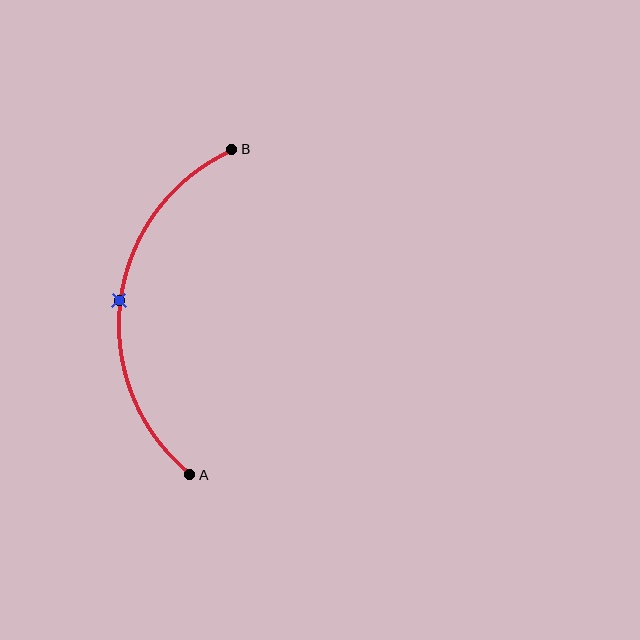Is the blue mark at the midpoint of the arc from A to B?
Yes. The blue mark lies on the arc at equal arc-length from both A and B — it is the arc midpoint.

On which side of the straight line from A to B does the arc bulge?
The arc bulges to the left of the straight line connecting A and B.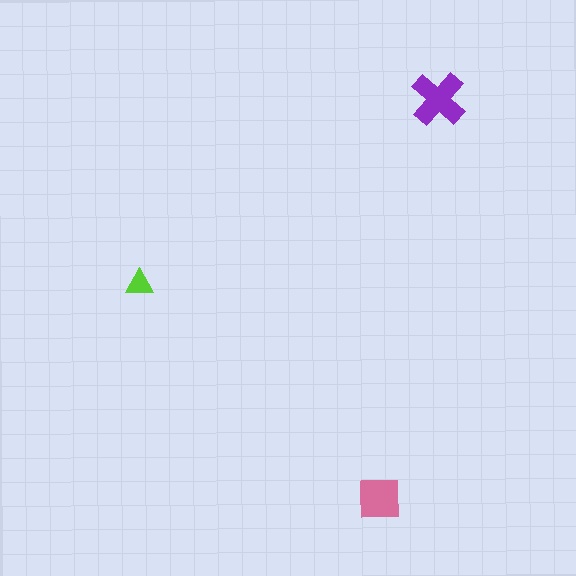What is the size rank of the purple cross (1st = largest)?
1st.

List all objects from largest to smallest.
The purple cross, the pink square, the lime triangle.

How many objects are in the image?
There are 3 objects in the image.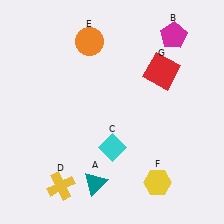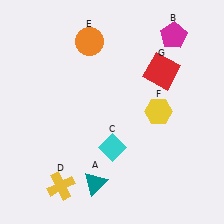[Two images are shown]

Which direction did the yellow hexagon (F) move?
The yellow hexagon (F) moved up.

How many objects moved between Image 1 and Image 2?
1 object moved between the two images.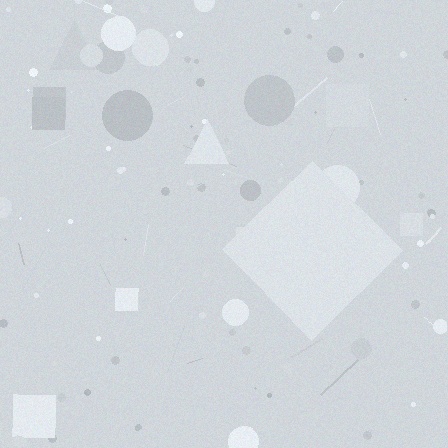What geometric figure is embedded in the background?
A diamond is embedded in the background.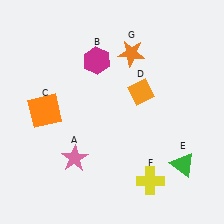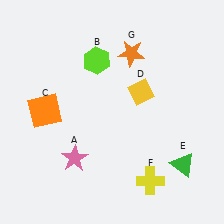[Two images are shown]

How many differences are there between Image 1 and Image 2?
There are 2 differences between the two images.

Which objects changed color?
B changed from magenta to lime. D changed from orange to yellow.